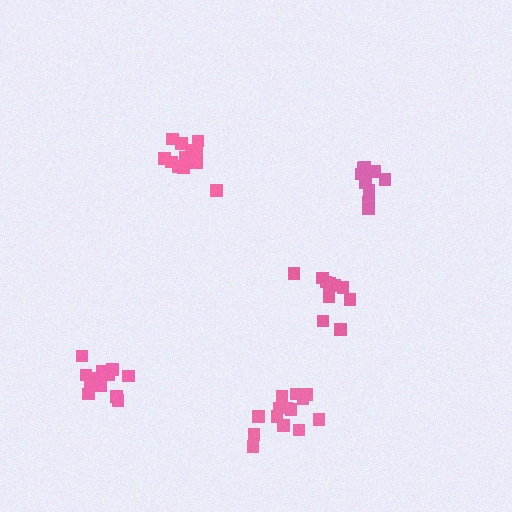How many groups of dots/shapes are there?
There are 5 groups.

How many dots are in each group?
Group 1: 10 dots, Group 2: 12 dots, Group 3: 9 dots, Group 4: 12 dots, Group 5: 15 dots (58 total).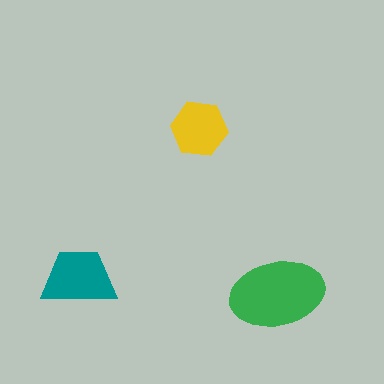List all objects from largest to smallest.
The green ellipse, the teal trapezoid, the yellow hexagon.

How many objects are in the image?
There are 3 objects in the image.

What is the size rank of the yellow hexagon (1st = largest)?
3rd.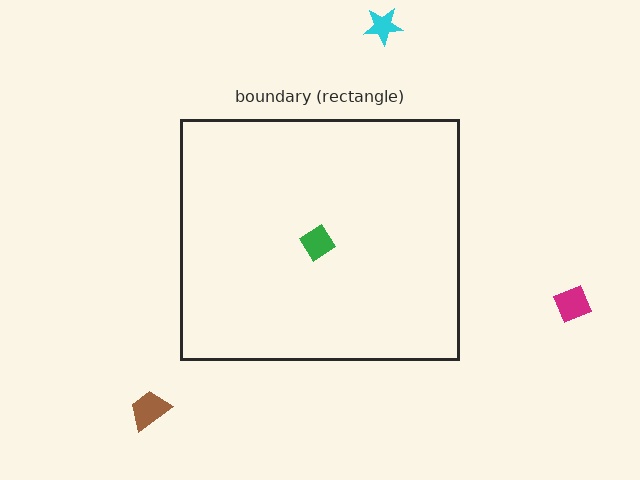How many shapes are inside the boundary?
1 inside, 3 outside.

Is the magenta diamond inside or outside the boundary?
Outside.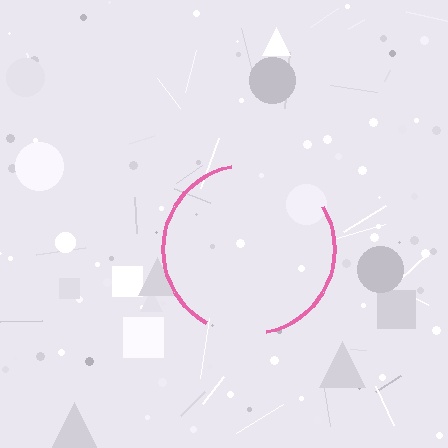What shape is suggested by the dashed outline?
The dashed outline suggests a circle.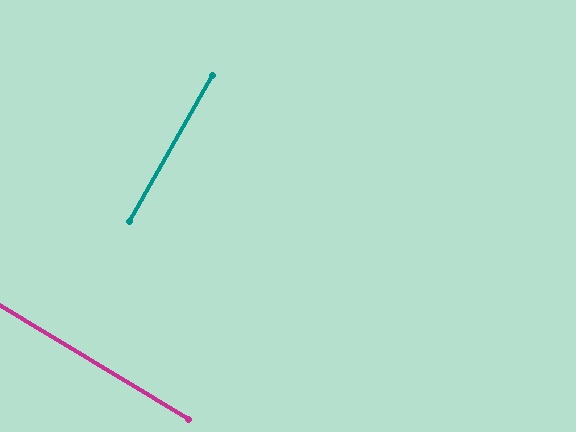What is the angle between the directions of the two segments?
Approximately 89 degrees.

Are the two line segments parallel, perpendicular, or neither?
Perpendicular — they meet at approximately 89°.